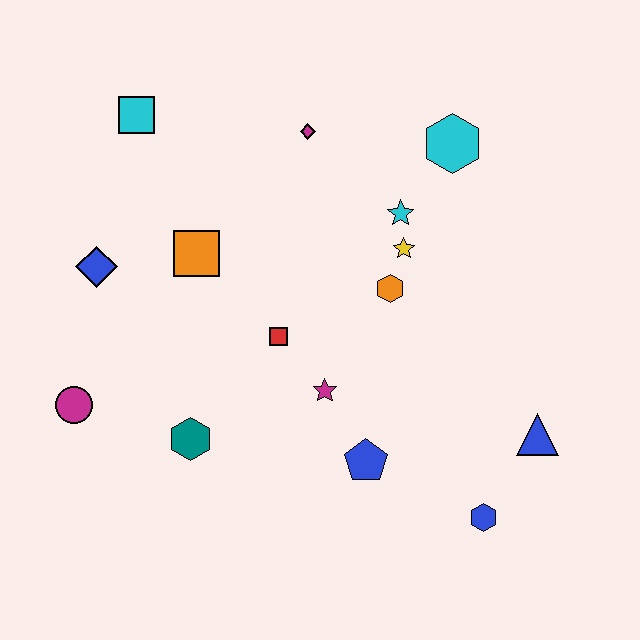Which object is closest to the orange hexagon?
The yellow star is closest to the orange hexagon.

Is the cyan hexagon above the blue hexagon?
Yes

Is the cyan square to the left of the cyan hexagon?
Yes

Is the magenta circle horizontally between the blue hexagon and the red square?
No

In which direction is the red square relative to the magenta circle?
The red square is to the right of the magenta circle.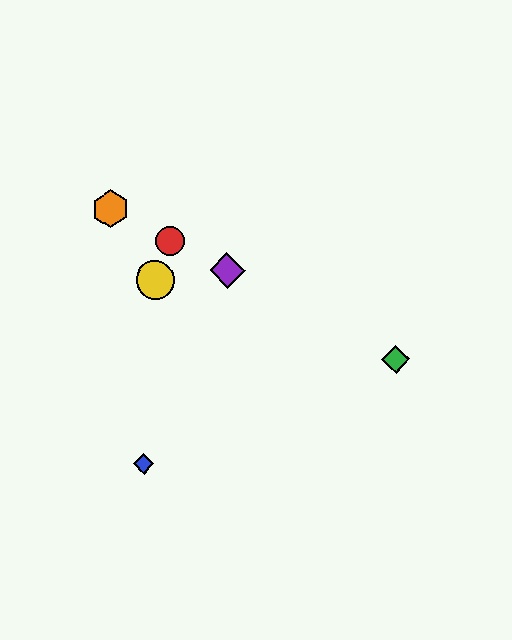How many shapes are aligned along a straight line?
4 shapes (the red circle, the green diamond, the purple diamond, the orange hexagon) are aligned along a straight line.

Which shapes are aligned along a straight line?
The red circle, the green diamond, the purple diamond, the orange hexagon are aligned along a straight line.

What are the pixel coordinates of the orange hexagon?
The orange hexagon is at (110, 209).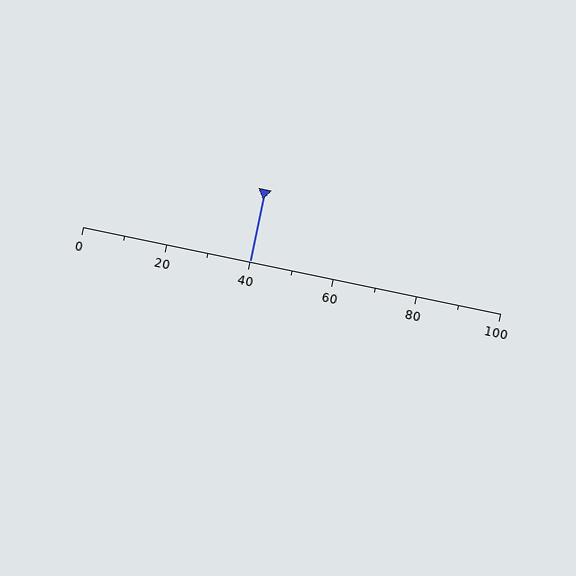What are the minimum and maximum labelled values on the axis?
The axis runs from 0 to 100.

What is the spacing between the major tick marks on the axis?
The major ticks are spaced 20 apart.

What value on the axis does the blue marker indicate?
The marker indicates approximately 40.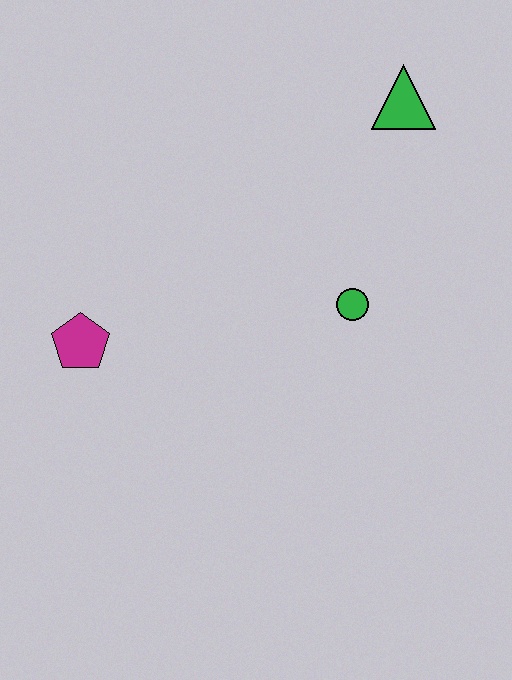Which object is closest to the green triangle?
The green circle is closest to the green triangle.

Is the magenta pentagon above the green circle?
No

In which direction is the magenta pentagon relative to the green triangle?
The magenta pentagon is to the left of the green triangle.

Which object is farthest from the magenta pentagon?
The green triangle is farthest from the magenta pentagon.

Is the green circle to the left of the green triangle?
Yes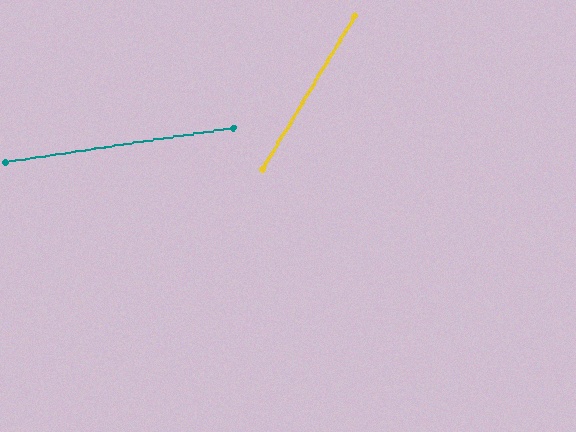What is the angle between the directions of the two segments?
Approximately 51 degrees.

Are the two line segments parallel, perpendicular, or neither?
Neither parallel nor perpendicular — they differ by about 51°.